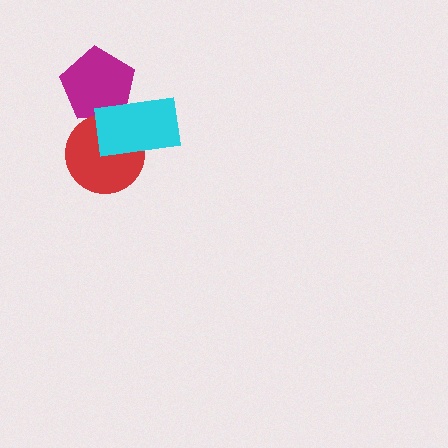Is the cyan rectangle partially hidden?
No, no other shape covers it.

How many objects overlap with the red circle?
2 objects overlap with the red circle.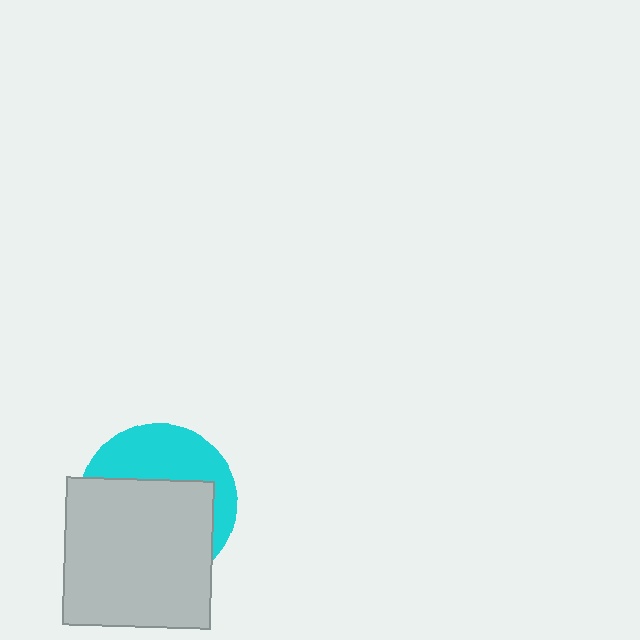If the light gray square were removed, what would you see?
You would see the complete cyan circle.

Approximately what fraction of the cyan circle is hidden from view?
Roughly 62% of the cyan circle is hidden behind the light gray square.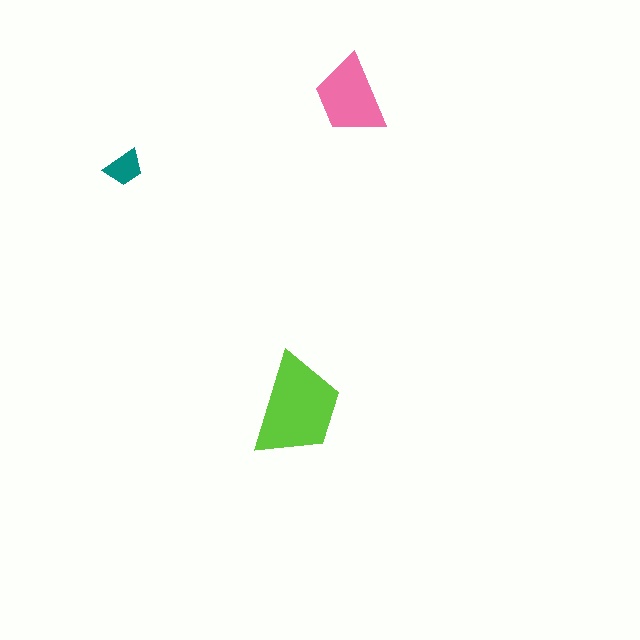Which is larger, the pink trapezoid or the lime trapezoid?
The lime one.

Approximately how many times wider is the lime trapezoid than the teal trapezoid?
About 2.5 times wider.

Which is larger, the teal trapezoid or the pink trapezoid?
The pink one.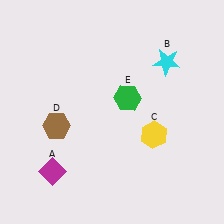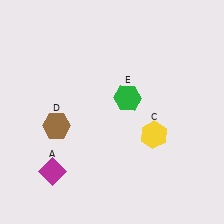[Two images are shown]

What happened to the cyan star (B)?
The cyan star (B) was removed in Image 2. It was in the top-right area of Image 1.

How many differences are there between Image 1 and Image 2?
There is 1 difference between the two images.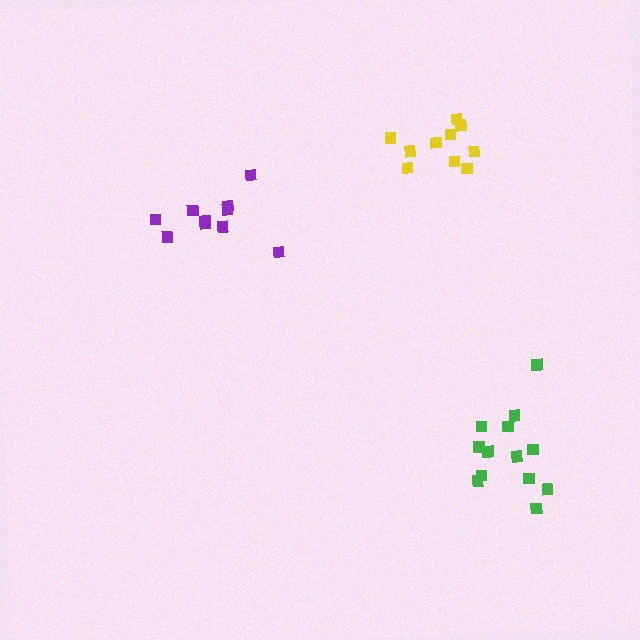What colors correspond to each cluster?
The clusters are colored: green, yellow, purple.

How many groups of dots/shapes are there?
There are 3 groups.